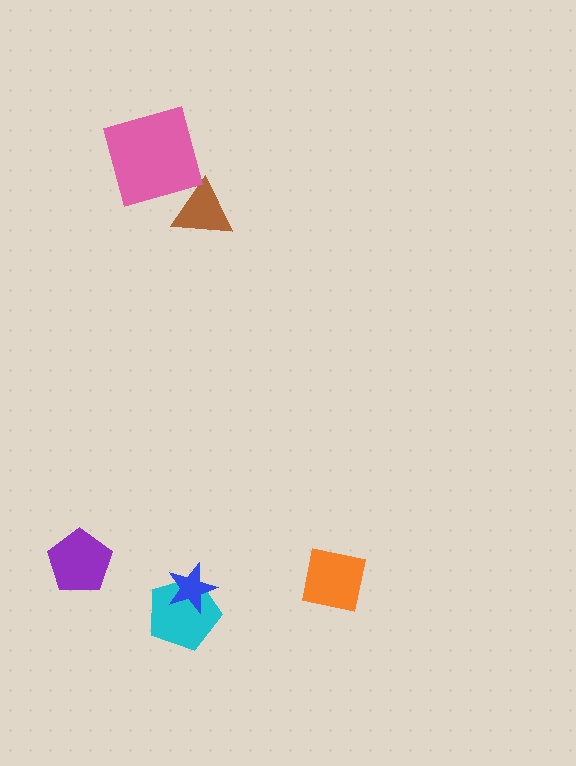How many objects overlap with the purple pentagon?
0 objects overlap with the purple pentagon.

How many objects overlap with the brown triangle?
0 objects overlap with the brown triangle.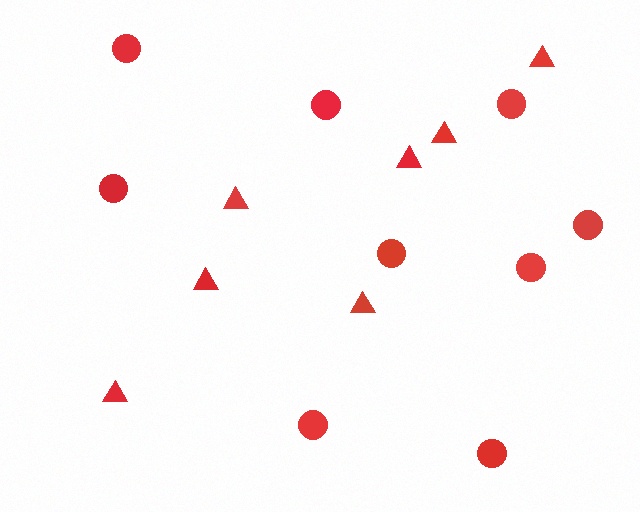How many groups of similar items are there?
There are 2 groups: one group of triangles (7) and one group of circles (9).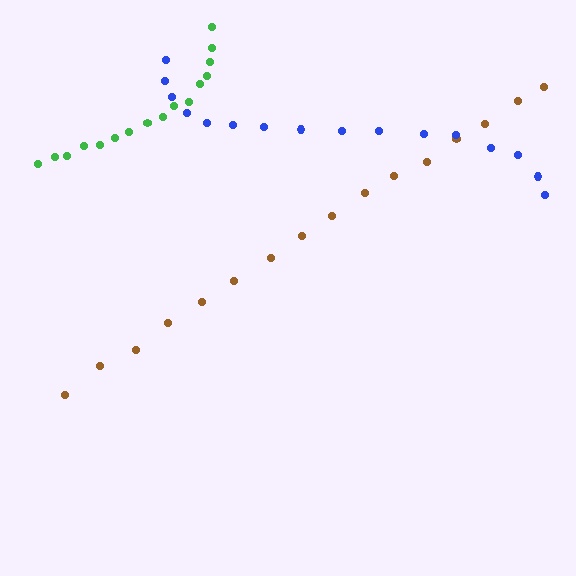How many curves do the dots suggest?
There are 3 distinct paths.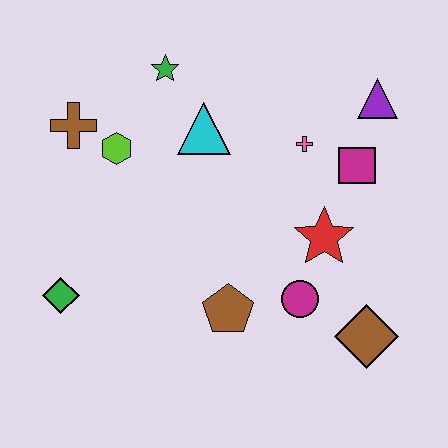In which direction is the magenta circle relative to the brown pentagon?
The magenta circle is to the right of the brown pentagon.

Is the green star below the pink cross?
No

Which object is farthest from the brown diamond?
The brown cross is farthest from the brown diamond.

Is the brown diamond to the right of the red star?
Yes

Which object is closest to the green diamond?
The lime hexagon is closest to the green diamond.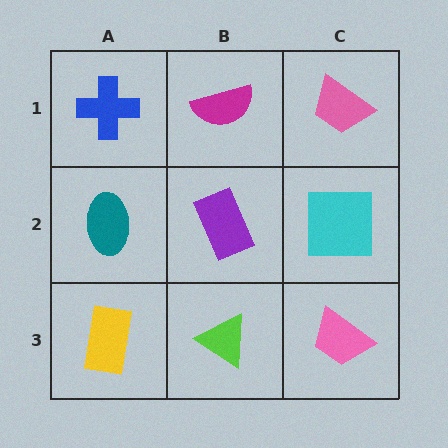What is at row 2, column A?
A teal ellipse.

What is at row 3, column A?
A yellow rectangle.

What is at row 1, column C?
A pink trapezoid.